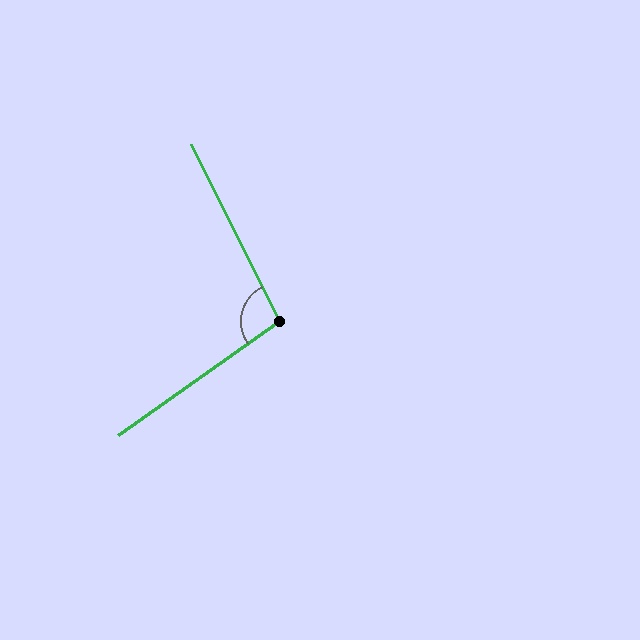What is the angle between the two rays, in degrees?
Approximately 99 degrees.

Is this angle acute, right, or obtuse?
It is obtuse.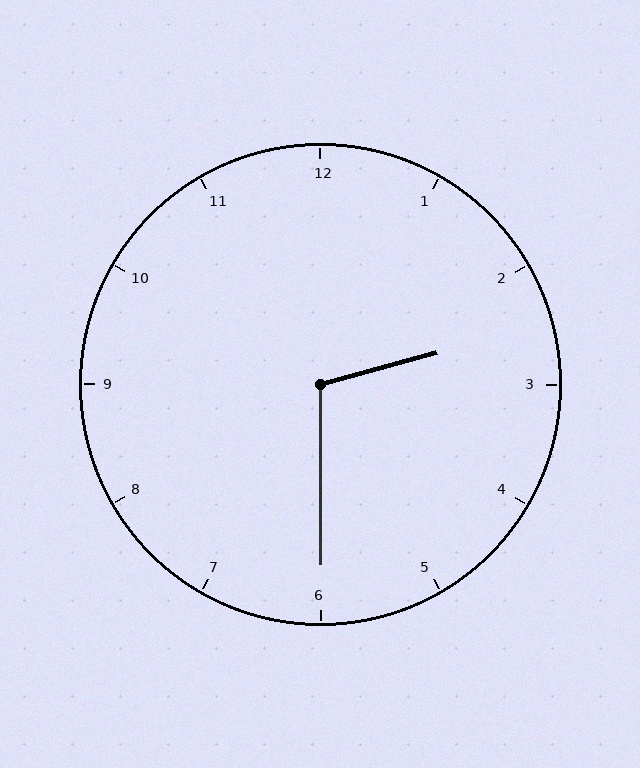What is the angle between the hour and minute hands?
Approximately 105 degrees.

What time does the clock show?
2:30.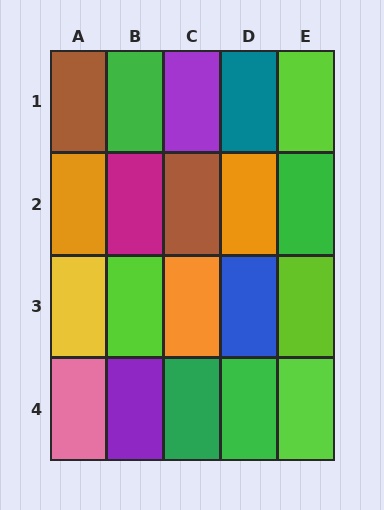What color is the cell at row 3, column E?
Lime.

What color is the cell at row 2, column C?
Brown.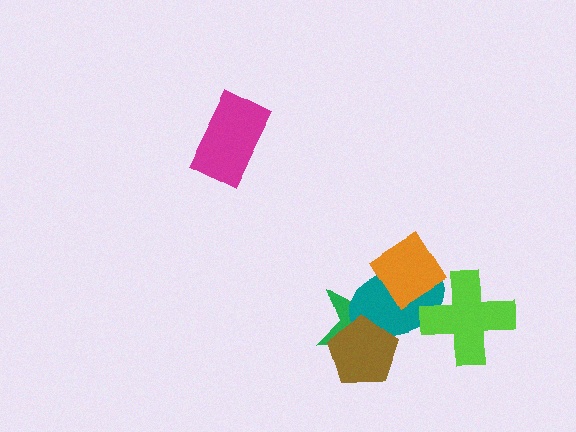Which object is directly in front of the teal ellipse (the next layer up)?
The orange diamond is directly in front of the teal ellipse.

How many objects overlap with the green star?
2 objects overlap with the green star.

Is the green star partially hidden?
Yes, it is partially covered by another shape.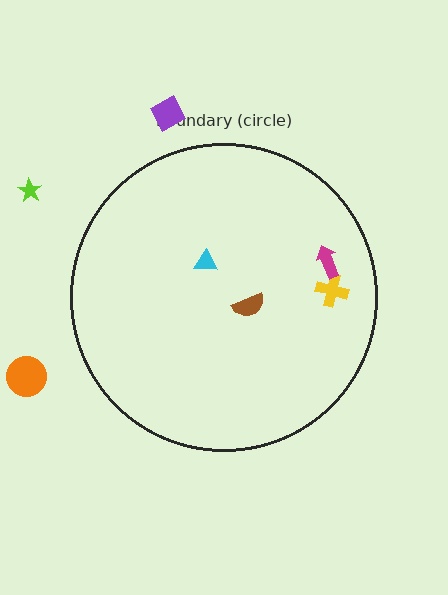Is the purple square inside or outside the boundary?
Outside.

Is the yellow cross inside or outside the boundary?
Inside.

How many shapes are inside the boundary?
4 inside, 3 outside.